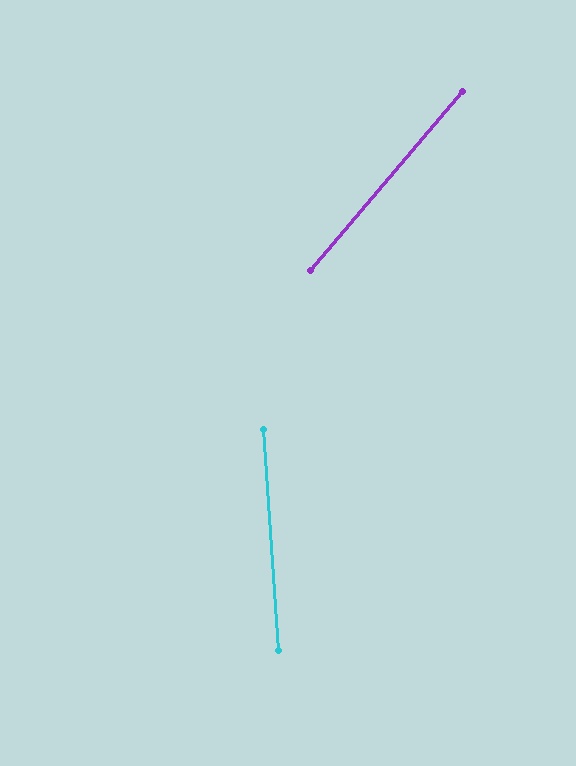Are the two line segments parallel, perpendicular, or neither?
Neither parallel nor perpendicular — they differ by about 44°.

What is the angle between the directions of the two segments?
Approximately 44 degrees.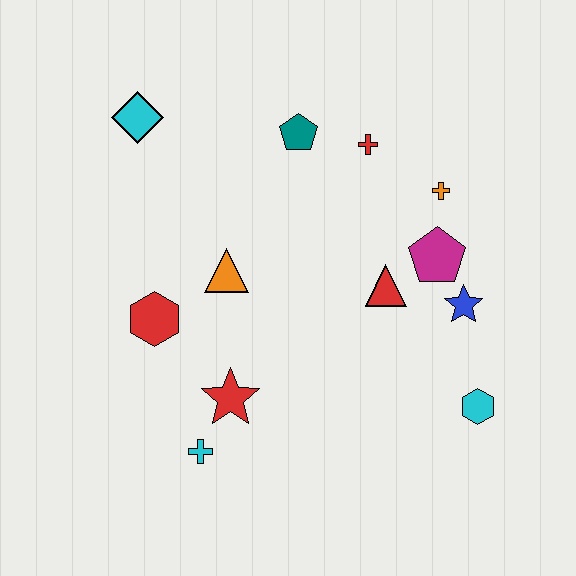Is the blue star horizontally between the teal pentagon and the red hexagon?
No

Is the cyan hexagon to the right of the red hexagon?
Yes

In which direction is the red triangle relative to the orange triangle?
The red triangle is to the right of the orange triangle.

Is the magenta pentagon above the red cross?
No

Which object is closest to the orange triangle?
The red hexagon is closest to the orange triangle.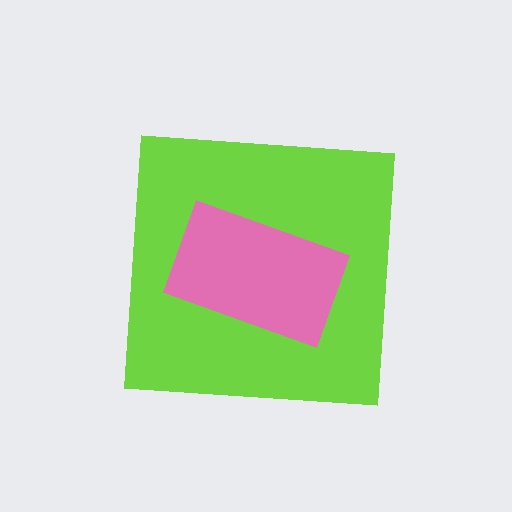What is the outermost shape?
The lime square.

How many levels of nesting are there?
2.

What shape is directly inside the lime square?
The pink rectangle.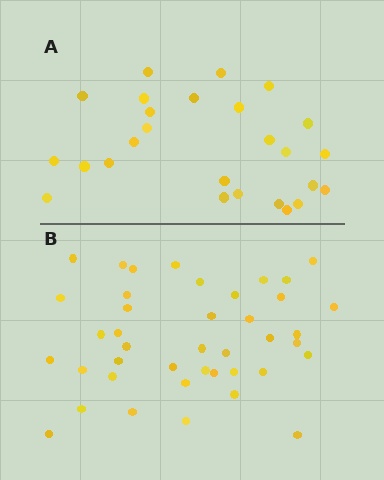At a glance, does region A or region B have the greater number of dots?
Region B (the bottom region) has more dots.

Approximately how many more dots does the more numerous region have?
Region B has approximately 15 more dots than region A.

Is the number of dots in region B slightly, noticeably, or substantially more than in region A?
Region B has substantially more. The ratio is roughly 1.6 to 1.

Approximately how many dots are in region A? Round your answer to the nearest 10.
About 30 dots. (The exact count is 26, which rounds to 30.)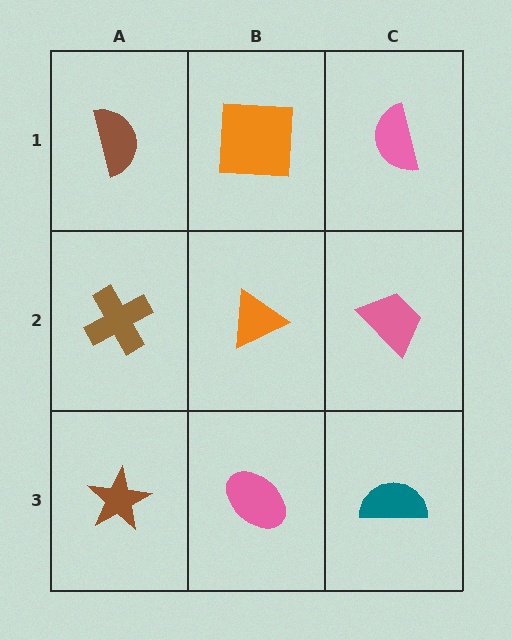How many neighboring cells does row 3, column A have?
2.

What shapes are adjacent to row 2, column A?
A brown semicircle (row 1, column A), a brown star (row 3, column A), an orange triangle (row 2, column B).